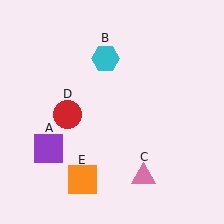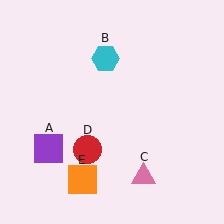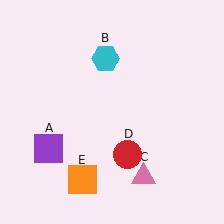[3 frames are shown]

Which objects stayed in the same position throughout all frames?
Purple square (object A) and cyan hexagon (object B) and pink triangle (object C) and orange square (object E) remained stationary.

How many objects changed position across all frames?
1 object changed position: red circle (object D).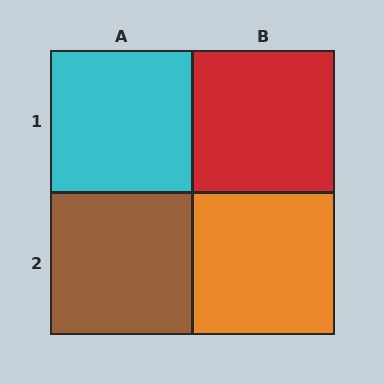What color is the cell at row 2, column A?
Brown.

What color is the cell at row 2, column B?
Orange.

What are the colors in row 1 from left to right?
Cyan, red.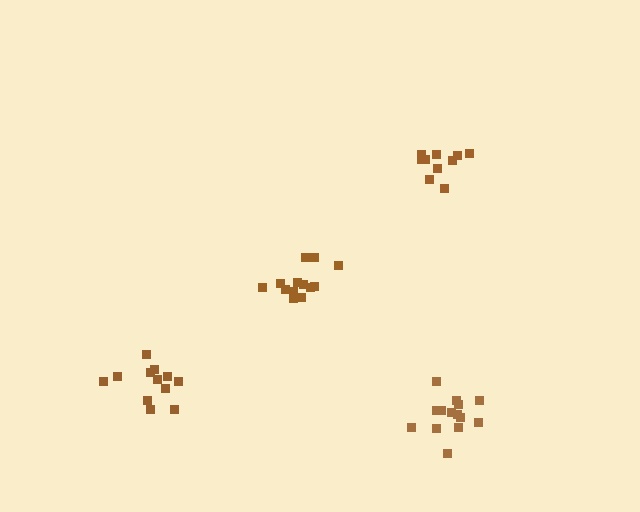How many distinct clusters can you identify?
There are 4 distinct clusters.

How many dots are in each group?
Group 1: 14 dots, Group 2: 12 dots, Group 3: 14 dots, Group 4: 10 dots (50 total).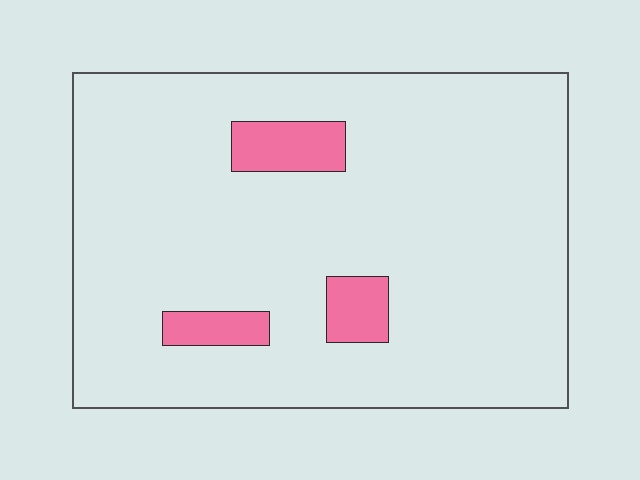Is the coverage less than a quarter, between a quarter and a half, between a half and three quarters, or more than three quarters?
Less than a quarter.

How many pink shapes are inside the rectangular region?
3.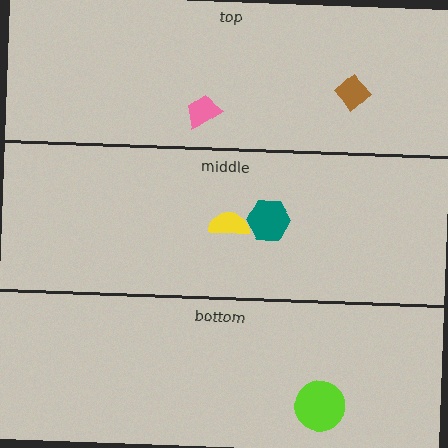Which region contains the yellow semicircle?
The middle region.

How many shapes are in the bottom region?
1.